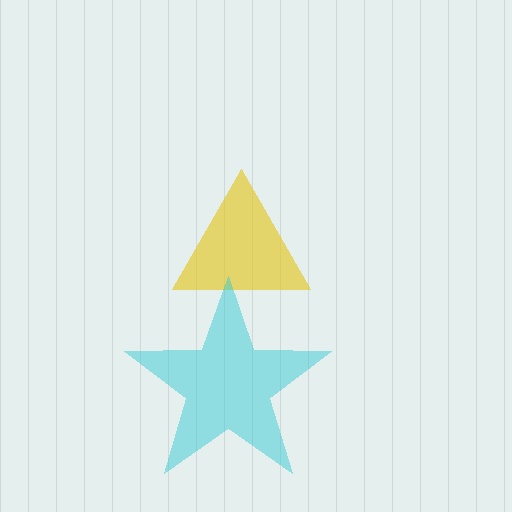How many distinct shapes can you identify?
There are 2 distinct shapes: a yellow triangle, a cyan star.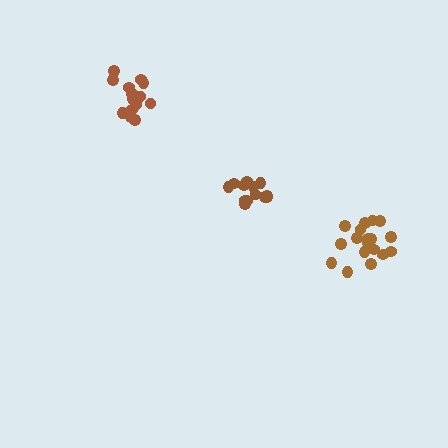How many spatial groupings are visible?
There are 3 spatial groupings.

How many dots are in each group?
Group 1: 15 dots, Group 2: 18 dots, Group 3: 13 dots (46 total).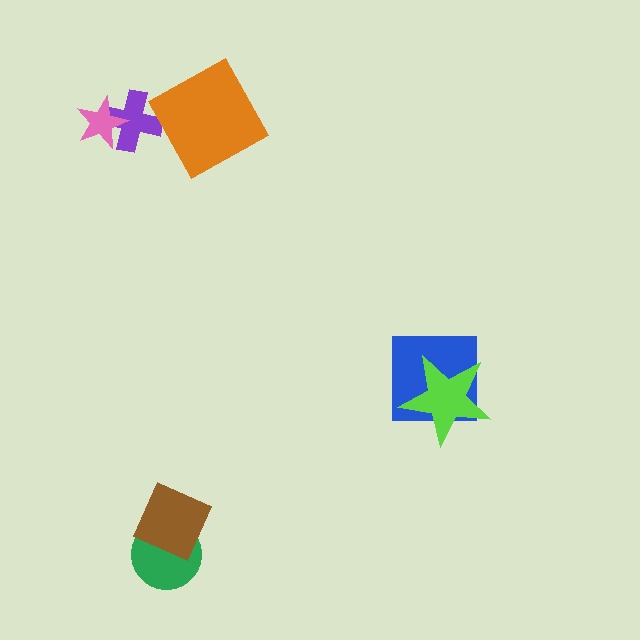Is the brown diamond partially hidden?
No, no other shape covers it.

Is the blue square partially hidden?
Yes, it is partially covered by another shape.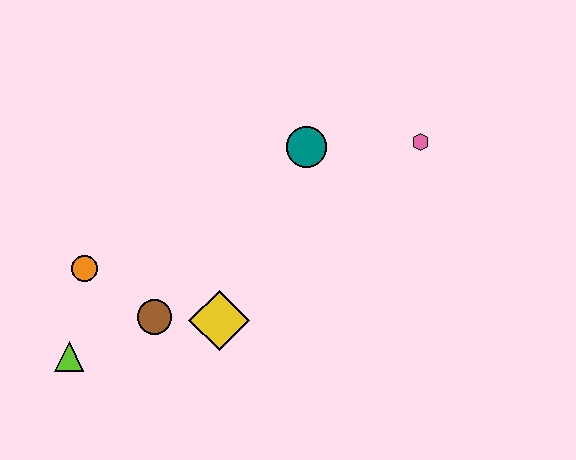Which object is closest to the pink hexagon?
The teal circle is closest to the pink hexagon.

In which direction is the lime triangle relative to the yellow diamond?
The lime triangle is to the left of the yellow diamond.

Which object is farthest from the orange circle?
The pink hexagon is farthest from the orange circle.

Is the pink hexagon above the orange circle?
Yes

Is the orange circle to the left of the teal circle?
Yes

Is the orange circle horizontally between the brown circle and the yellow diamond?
No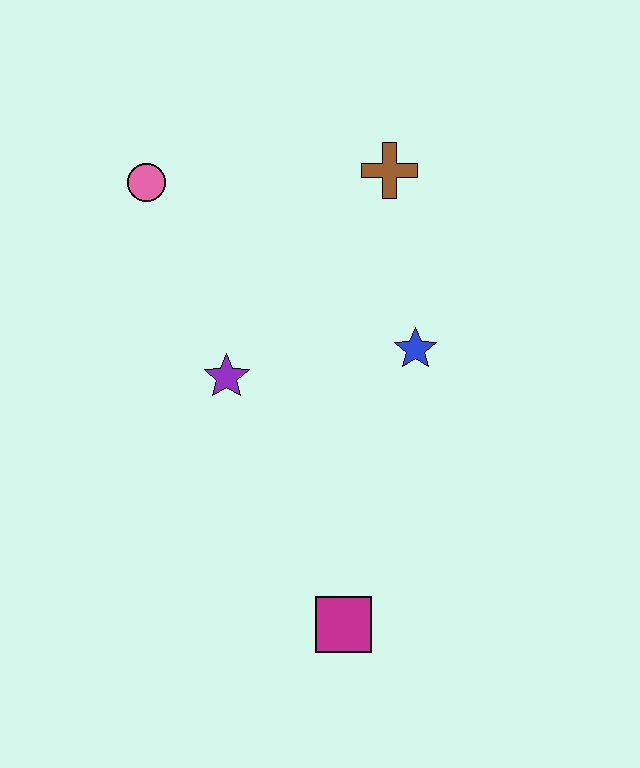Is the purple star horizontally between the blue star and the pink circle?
Yes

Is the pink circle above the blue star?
Yes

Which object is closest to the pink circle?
The purple star is closest to the pink circle.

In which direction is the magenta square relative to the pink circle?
The magenta square is below the pink circle.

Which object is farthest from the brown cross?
The magenta square is farthest from the brown cross.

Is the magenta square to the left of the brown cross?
Yes